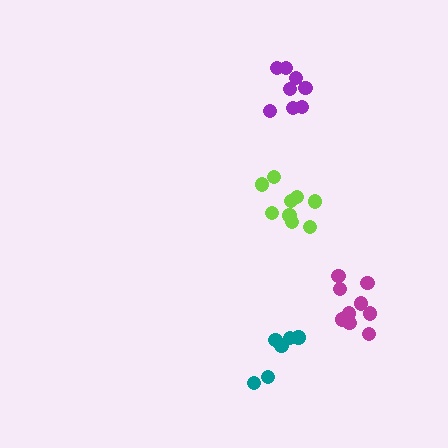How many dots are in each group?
Group 1: 6 dots, Group 2: 9 dots, Group 3: 9 dots, Group 4: 8 dots (32 total).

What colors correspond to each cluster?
The clusters are colored: teal, lime, magenta, purple.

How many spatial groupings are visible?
There are 4 spatial groupings.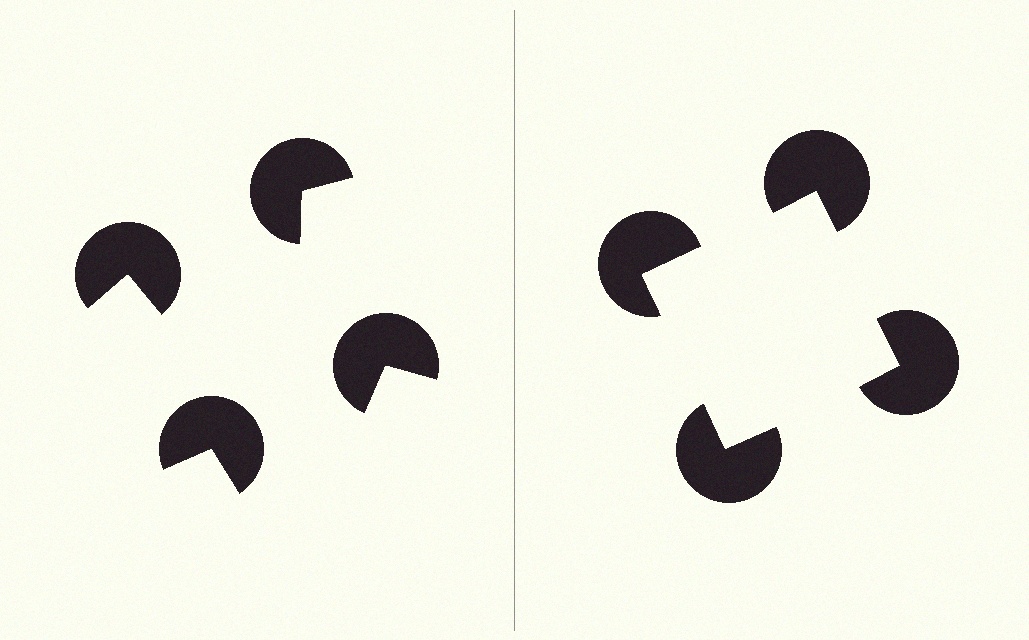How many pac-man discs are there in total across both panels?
8 — 4 on each side.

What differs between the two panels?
The pac-man discs are positioned identically on both sides; only the wedge orientations differ. On the right they align to a square; on the left they are misaligned.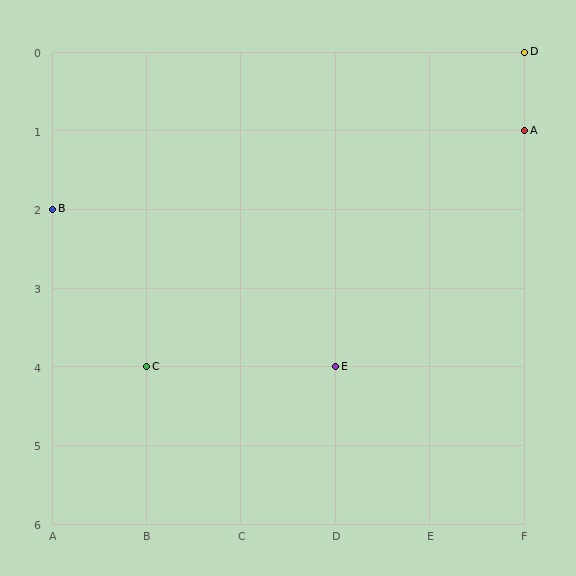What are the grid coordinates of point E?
Point E is at grid coordinates (D, 4).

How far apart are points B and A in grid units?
Points B and A are 5 columns and 1 row apart (about 5.1 grid units diagonally).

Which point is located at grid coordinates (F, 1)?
Point A is at (F, 1).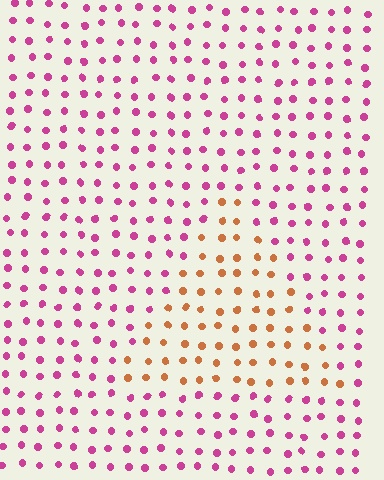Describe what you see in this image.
The image is filled with small magenta elements in a uniform arrangement. A triangle-shaped region is visible where the elements are tinted to a slightly different hue, forming a subtle color boundary.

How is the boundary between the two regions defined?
The boundary is defined purely by a slight shift in hue (about 60 degrees). Spacing, size, and orientation are identical on both sides.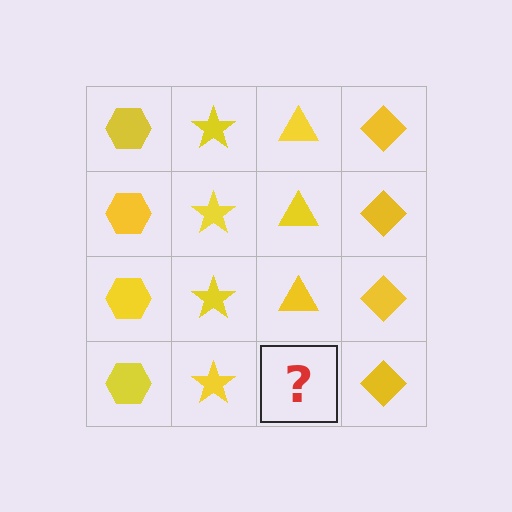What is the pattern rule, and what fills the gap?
The rule is that each column has a consistent shape. The gap should be filled with a yellow triangle.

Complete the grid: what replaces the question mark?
The question mark should be replaced with a yellow triangle.